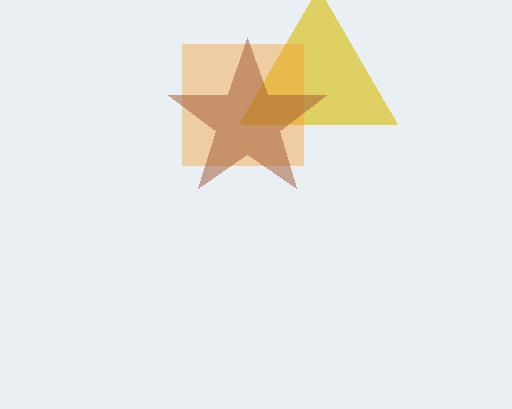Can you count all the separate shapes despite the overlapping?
Yes, there are 3 separate shapes.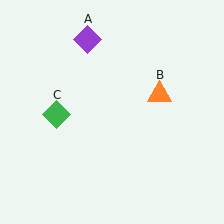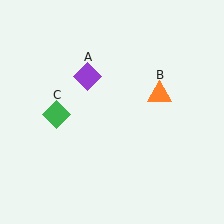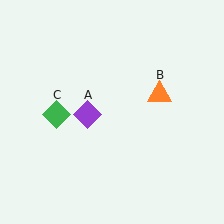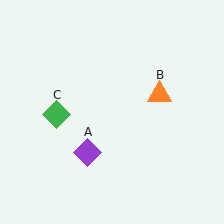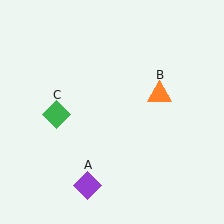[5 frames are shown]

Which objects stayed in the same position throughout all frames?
Orange triangle (object B) and green diamond (object C) remained stationary.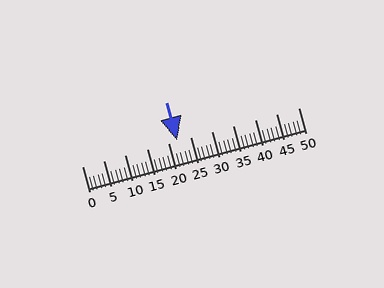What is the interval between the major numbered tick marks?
The major tick marks are spaced 5 units apart.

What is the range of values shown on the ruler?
The ruler shows values from 0 to 50.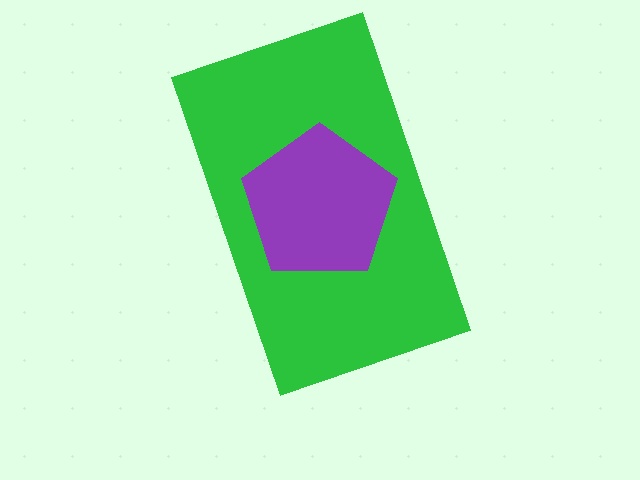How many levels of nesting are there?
2.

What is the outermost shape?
The green rectangle.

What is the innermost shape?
The purple pentagon.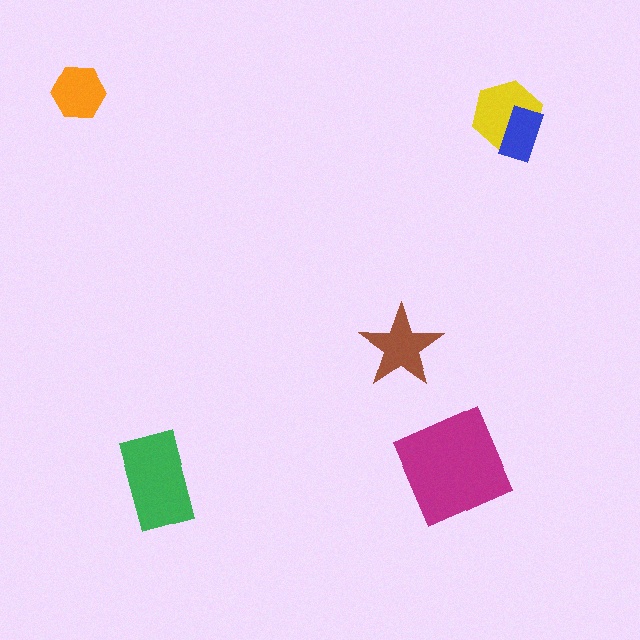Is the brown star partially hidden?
No, no other shape covers it.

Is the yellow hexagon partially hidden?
Yes, it is partially covered by another shape.